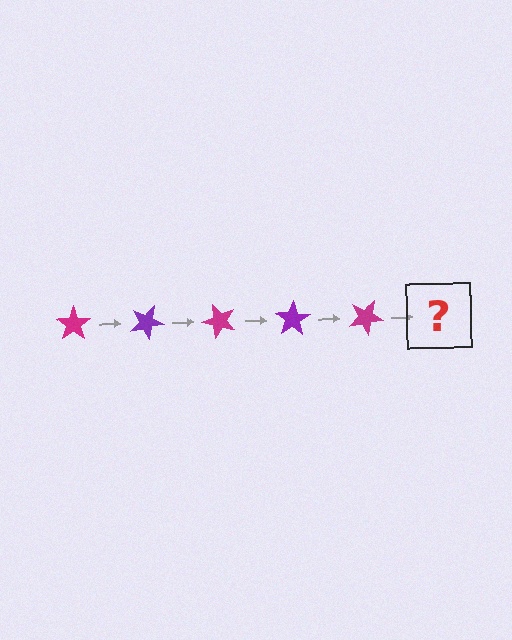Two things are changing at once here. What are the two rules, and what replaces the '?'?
The two rules are that it rotates 25 degrees each step and the color cycles through magenta and purple. The '?' should be a purple star, rotated 125 degrees from the start.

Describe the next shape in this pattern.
It should be a purple star, rotated 125 degrees from the start.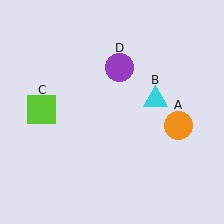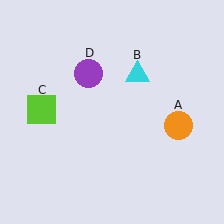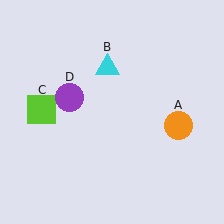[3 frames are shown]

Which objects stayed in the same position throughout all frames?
Orange circle (object A) and lime square (object C) remained stationary.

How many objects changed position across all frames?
2 objects changed position: cyan triangle (object B), purple circle (object D).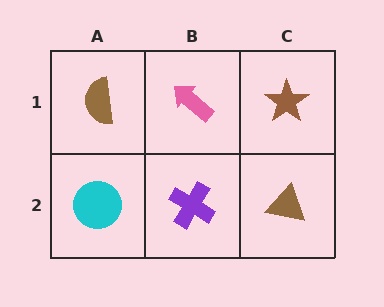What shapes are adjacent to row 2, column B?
A pink arrow (row 1, column B), a cyan circle (row 2, column A), a brown triangle (row 2, column C).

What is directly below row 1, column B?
A purple cross.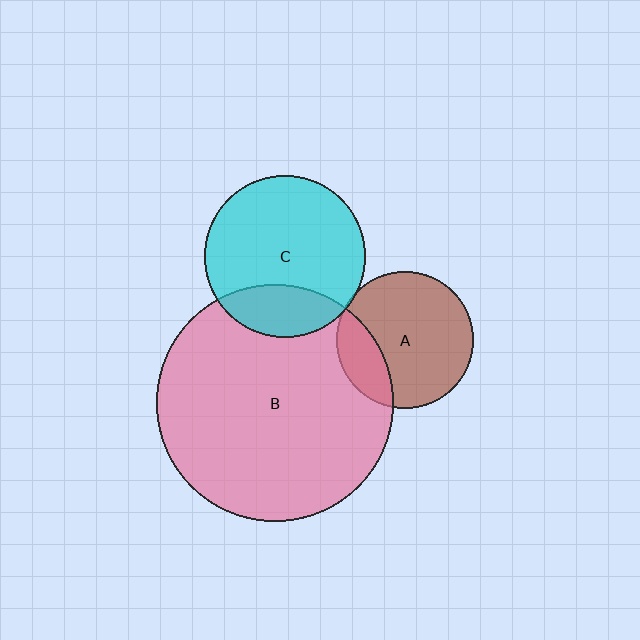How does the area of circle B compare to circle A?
Approximately 3.0 times.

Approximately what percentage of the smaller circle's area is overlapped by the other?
Approximately 25%.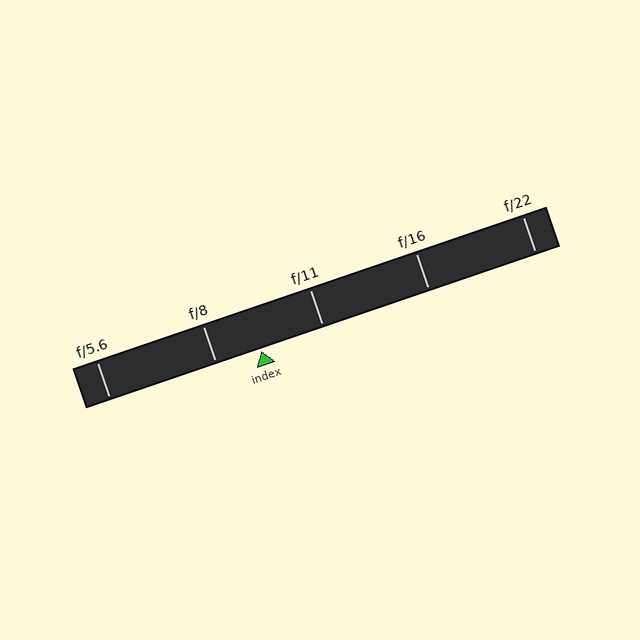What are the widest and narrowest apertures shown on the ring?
The widest aperture shown is f/5.6 and the narrowest is f/22.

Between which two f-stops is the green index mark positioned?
The index mark is between f/8 and f/11.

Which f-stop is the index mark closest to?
The index mark is closest to f/8.